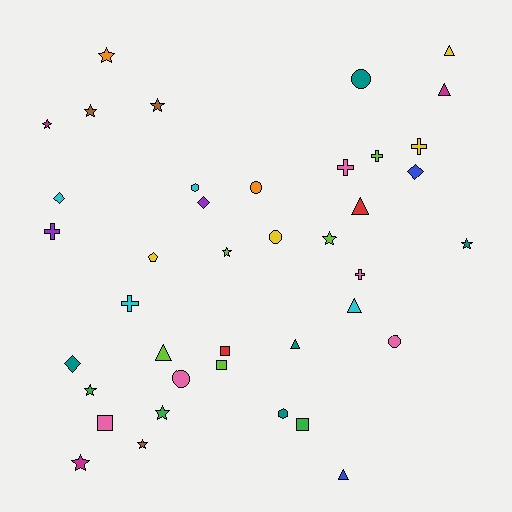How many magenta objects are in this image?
There are 3 magenta objects.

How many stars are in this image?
There are 11 stars.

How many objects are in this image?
There are 40 objects.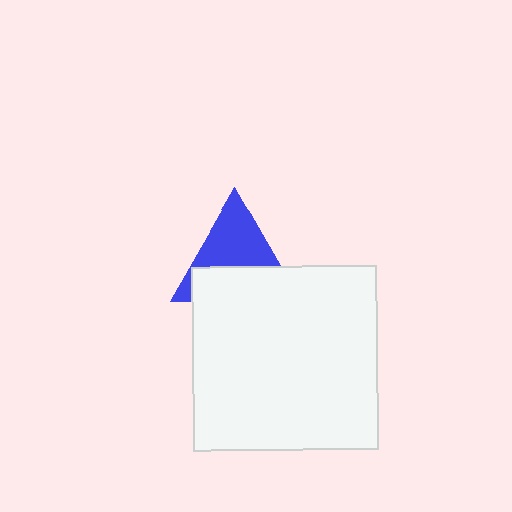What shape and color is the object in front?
The object in front is a white square.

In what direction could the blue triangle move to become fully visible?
The blue triangle could move up. That would shift it out from behind the white square entirely.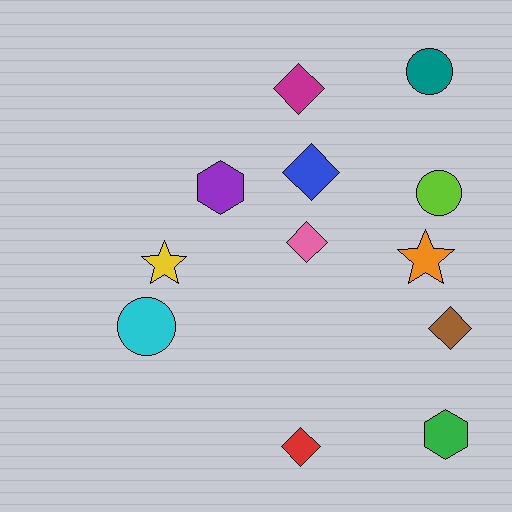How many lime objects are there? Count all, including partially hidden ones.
There is 1 lime object.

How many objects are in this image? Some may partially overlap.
There are 12 objects.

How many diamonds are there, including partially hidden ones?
There are 5 diamonds.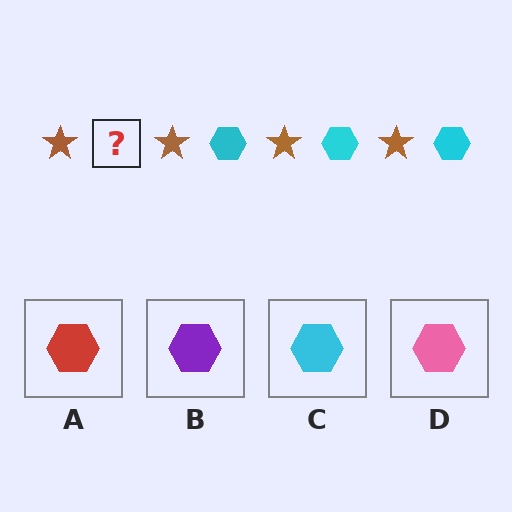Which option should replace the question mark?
Option C.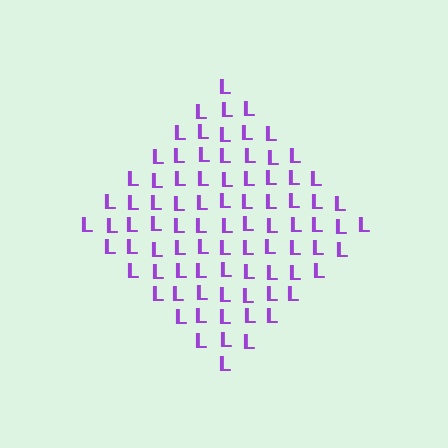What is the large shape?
The large shape is a diamond.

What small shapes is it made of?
It is made of small letter L's.